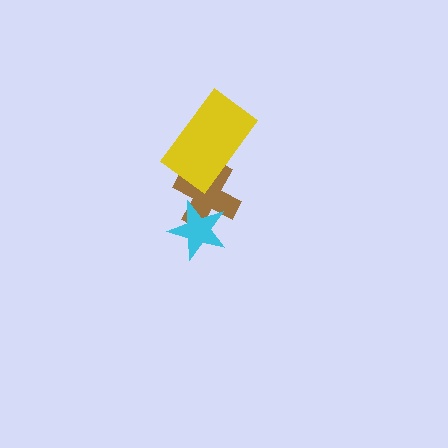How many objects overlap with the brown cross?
2 objects overlap with the brown cross.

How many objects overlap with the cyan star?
1 object overlaps with the cyan star.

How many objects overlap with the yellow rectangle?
1 object overlaps with the yellow rectangle.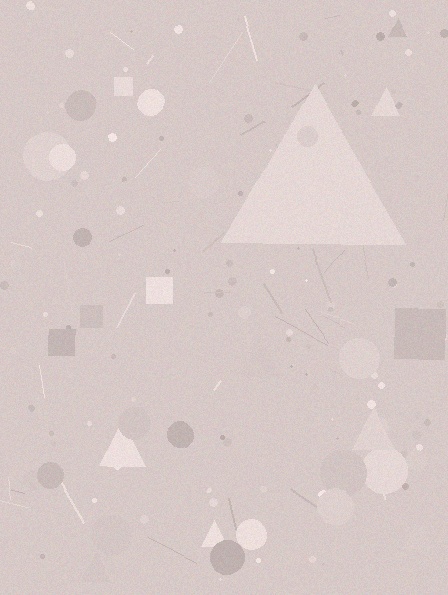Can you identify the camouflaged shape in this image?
The camouflaged shape is a triangle.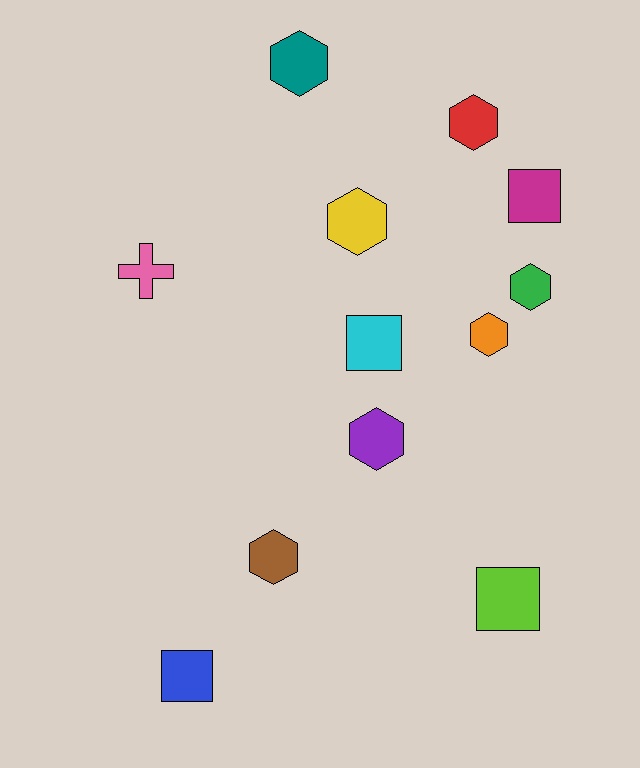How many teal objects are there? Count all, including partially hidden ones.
There is 1 teal object.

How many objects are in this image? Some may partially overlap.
There are 12 objects.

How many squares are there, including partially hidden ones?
There are 4 squares.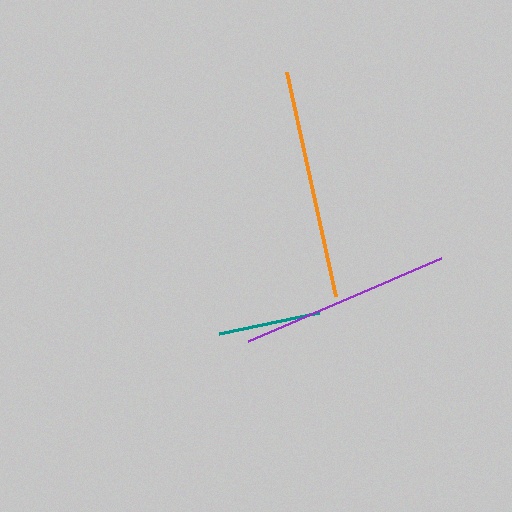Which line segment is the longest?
The orange line is the longest at approximately 230 pixels.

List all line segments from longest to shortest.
From longest to shortest: orange, purple, teal.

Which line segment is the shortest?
The teal line is the shortest at approximately 102 pixels.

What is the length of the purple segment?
The purple segment is approximately 210 pixels long.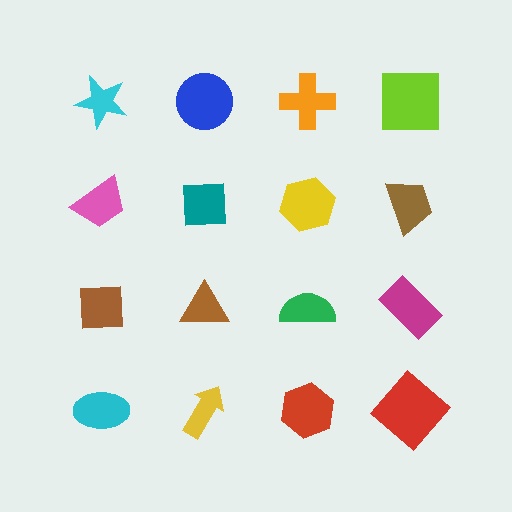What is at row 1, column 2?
A blue circle.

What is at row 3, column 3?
A green semicircle.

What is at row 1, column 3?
An orange cross.